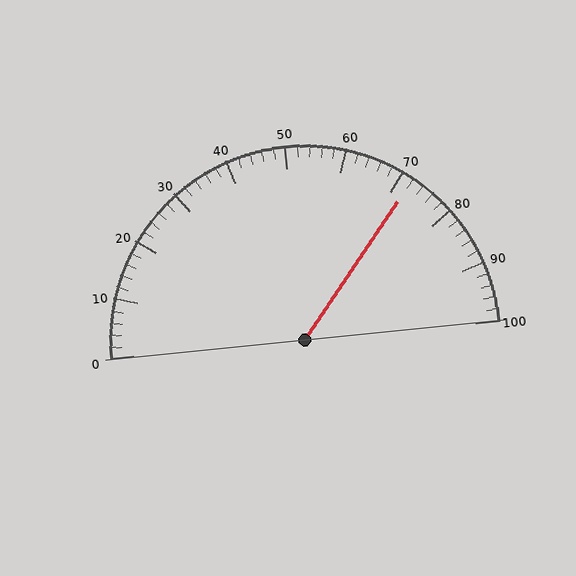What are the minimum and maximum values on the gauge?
The gauge ranges from 0 to 100.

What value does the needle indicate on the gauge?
The needle indicates approximately 72.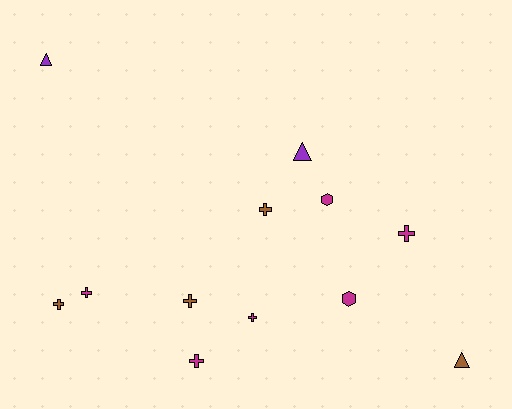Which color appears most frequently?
Magenta, with 6 objects.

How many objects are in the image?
There are 12 objects.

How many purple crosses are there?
There are no purple crosses.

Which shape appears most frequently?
Cross, with 7 objects.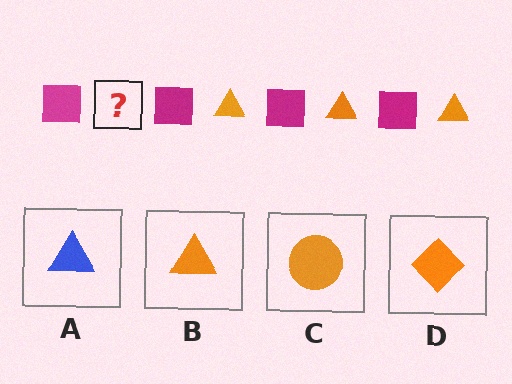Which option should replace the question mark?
Option B.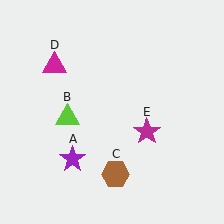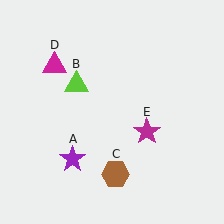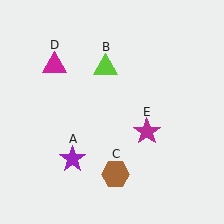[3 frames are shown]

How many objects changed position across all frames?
1 object changed position: lime triangle (object B).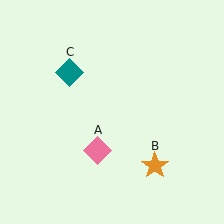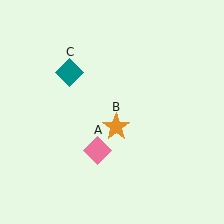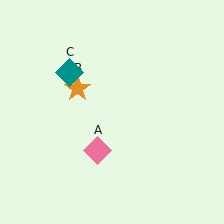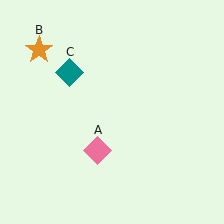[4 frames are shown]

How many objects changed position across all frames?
1 object changed position: orange star (object B).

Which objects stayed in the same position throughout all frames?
Pink diamond (object A) and teal diamond (object C) remained stationary.